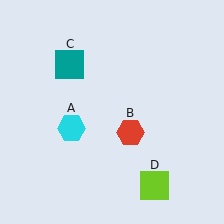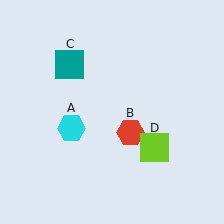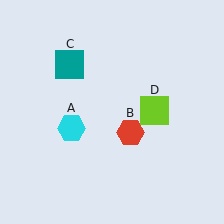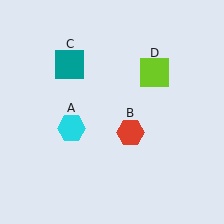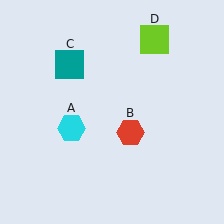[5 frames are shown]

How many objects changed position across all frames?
1 object changed position: lime square (object D).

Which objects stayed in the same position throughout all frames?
Cyan hexagon (object A) and red hexagon (object B) and teal square (object C) remained stationary.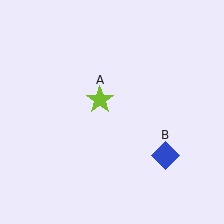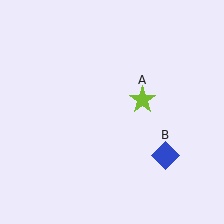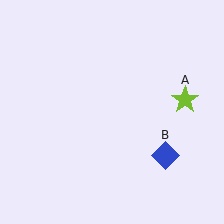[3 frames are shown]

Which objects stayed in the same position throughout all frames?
Blue diamond (object B) remained stationary.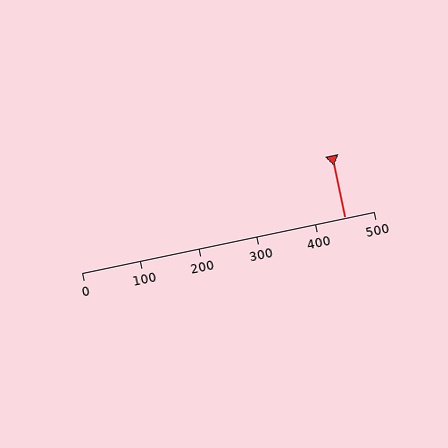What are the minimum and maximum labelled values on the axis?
The axis runs from 0 to 500.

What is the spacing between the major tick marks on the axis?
The major ticks are spaced 100 apart.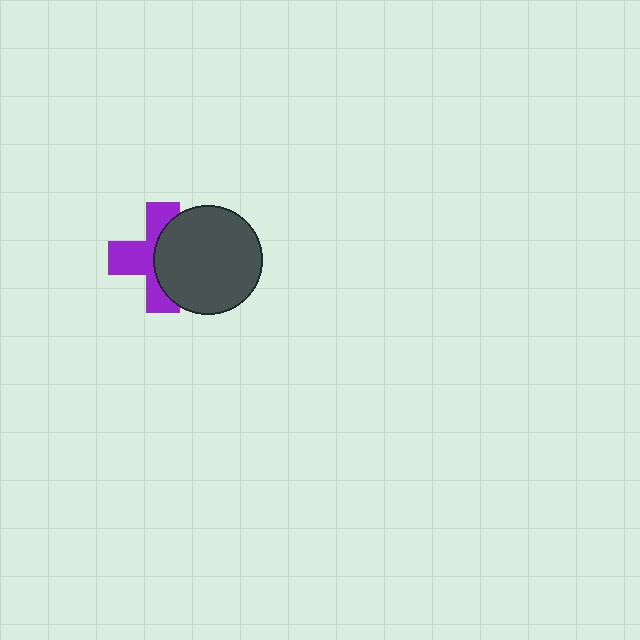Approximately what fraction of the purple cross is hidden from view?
Roughly 48% of the purple cross is hidden behind the dark gray circle.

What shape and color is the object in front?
The object in front is a dark gray circle.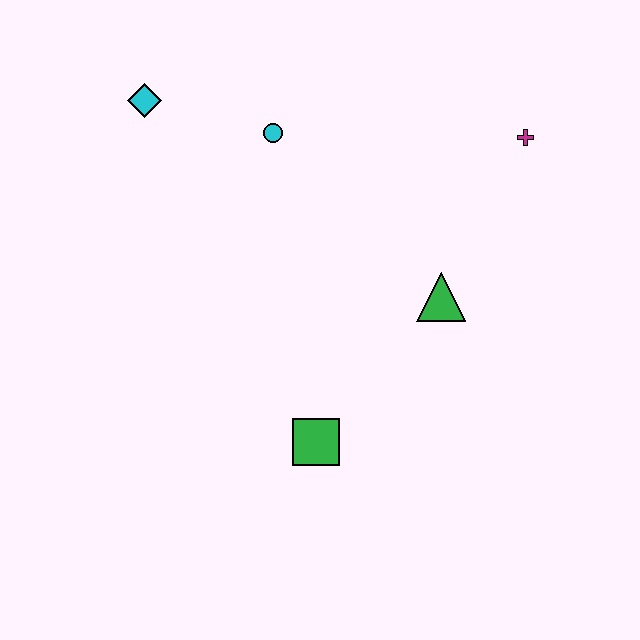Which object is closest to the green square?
The green triangle is closest to the green square.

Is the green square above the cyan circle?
No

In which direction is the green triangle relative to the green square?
The green triangle is above the green square.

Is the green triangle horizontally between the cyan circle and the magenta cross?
Yes